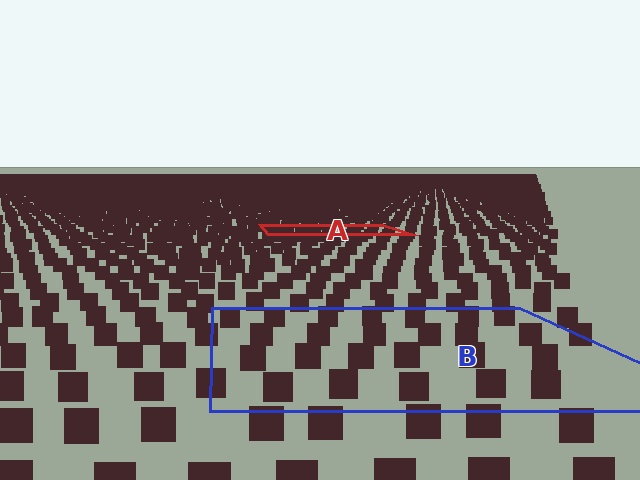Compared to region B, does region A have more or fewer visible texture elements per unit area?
Region A has more texture elements per unit area — they are packed more densely because it is farther away.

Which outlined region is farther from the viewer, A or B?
Region A is farther from the viewer — the texture elements inside it appear smaller and more densely packed.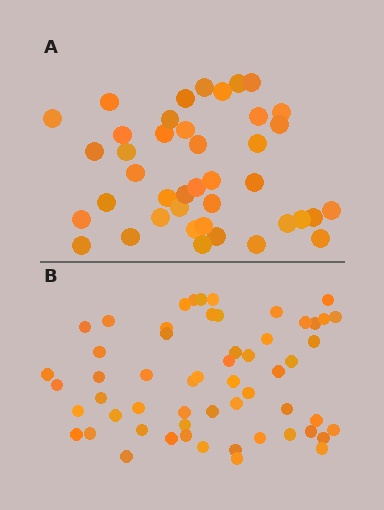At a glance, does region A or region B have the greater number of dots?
Region B (the bottom region) has more dots.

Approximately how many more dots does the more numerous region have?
Region B has approximately 15 more dots than region A.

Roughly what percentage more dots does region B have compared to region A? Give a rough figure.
About 40% more.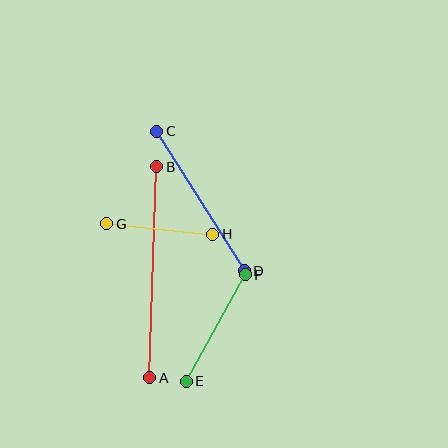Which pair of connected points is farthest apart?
Points A and B are farthest apart.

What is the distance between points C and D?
The distance is approximately 164 pixels.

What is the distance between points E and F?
The distance is approximately 122 pixels.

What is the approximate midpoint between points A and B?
The midpoint is at approximately (153, 272) pixels.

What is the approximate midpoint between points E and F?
The midpoint is at approximately (216, 328) pixels.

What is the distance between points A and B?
The distance is approximately 211 pixels.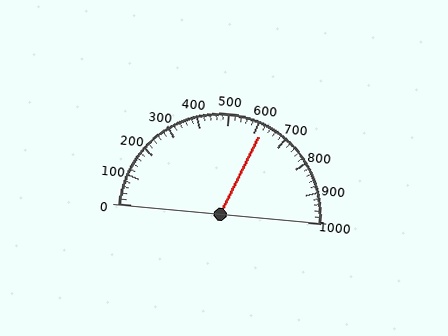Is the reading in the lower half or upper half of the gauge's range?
The reading is in the upper half of the range (0 to 1000).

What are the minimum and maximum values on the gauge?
The gauge ranges from 0 to 1000.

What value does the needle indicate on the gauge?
The needle indicates approximately 620.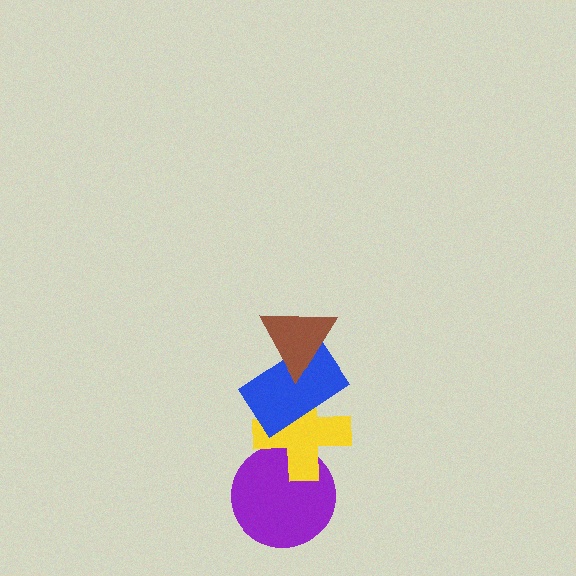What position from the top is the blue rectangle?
The blue rectangle is 2nd from the top.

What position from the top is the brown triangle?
The brown triangle is 1st from the top.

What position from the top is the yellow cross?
The yellow cross is 3rd from the top.